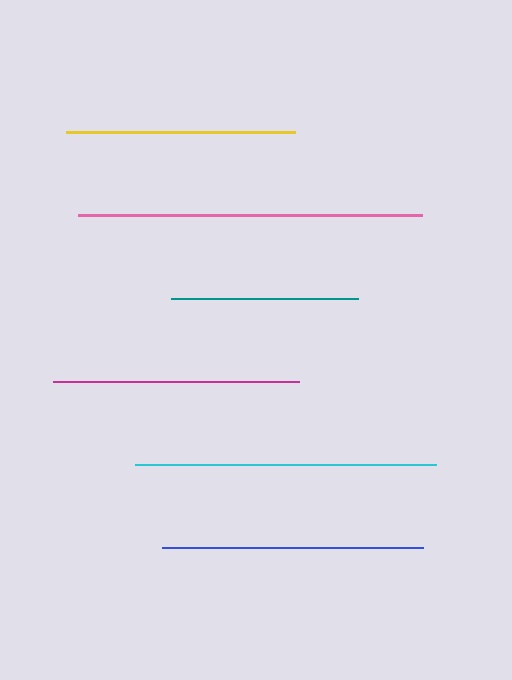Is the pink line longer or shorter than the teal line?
The pink line is longer than the teal line.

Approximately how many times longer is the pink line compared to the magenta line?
The pink line is approximately 1.4 times the length of the magenta line.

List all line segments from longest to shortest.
From longest to shortest: pink, cyan, blue, magenta, yellow, teal.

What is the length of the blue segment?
The blue segment is approximately 261 pixels long.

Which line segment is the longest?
The pink line is the longest at approximately 344 pixels.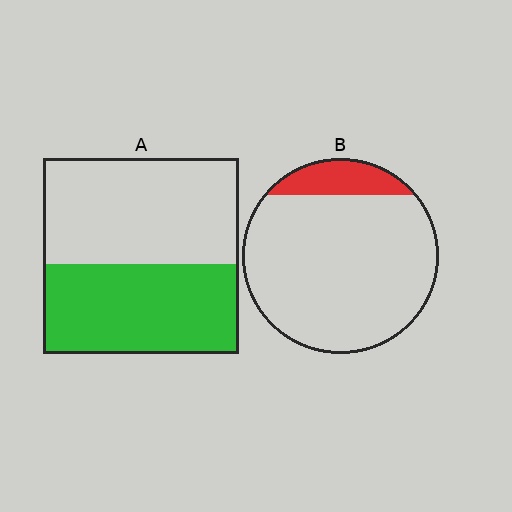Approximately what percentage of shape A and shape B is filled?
A is approximately 45% and B is approximately 15%.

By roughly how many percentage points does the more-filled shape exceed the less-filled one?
By roughly 35 percentage points (A over B).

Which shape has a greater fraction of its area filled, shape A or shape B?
Shape A.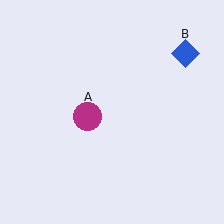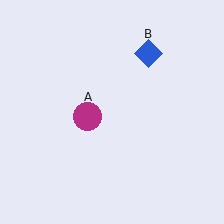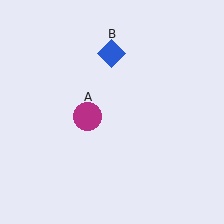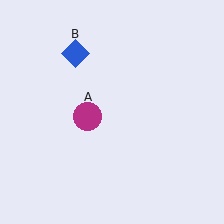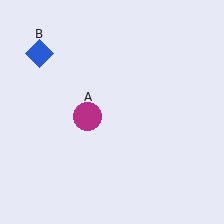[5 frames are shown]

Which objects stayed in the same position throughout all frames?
Magenta circle (object A) remained stationary.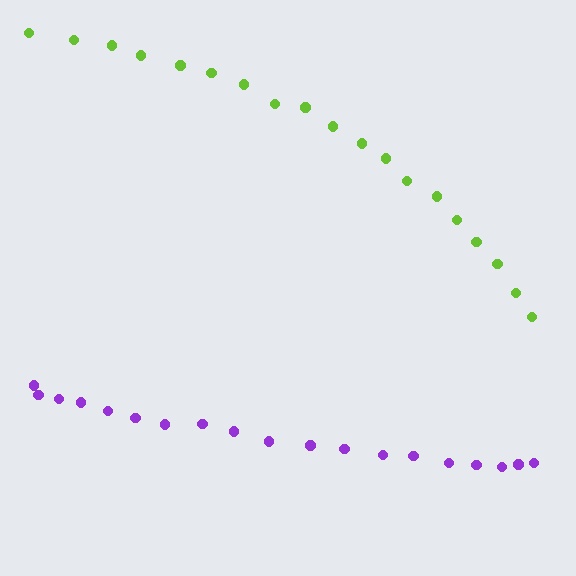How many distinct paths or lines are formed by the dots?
There are 2 distinct paths.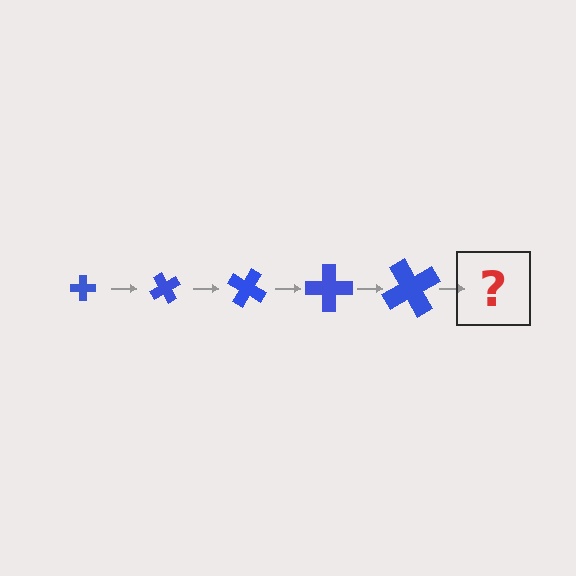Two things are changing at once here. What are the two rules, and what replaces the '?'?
The two rules are that the cross grows larger each step and it rotates 60 degrees each step. The '?' should be a cross, larger than the previous one and rotated 300 degrees from the start.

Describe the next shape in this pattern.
It should be a cross, larger than the previous one and rotated 300 degrees from the start.